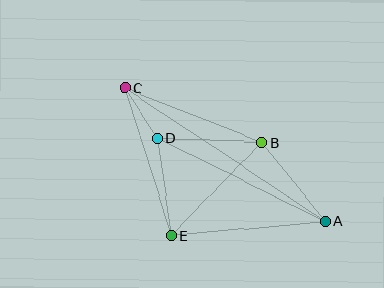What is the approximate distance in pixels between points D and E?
The distance between D and E is approximately 99 pixels.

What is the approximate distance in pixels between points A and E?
The distance between A and E is approximately 155 pixels.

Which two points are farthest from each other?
Points A and C are farthest from each other.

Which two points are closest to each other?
Points C and D are closest to each other.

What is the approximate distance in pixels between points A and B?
The distance between A and B is approximately 102 pixels.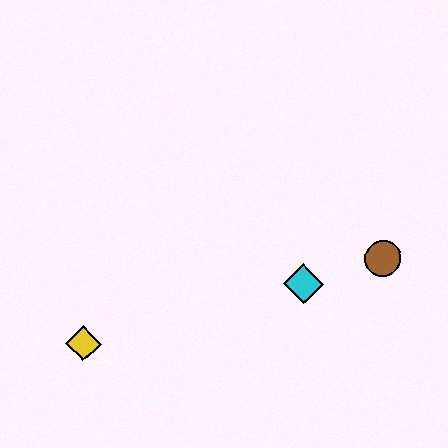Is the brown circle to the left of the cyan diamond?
No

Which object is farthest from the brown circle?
The yellow diamond is farthest from the brown circle.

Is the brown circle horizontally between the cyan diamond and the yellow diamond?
No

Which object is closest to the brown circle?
The cyan diamond is closest to the brown circle.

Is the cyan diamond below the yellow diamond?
No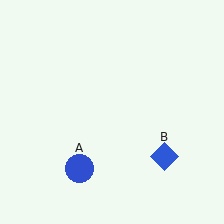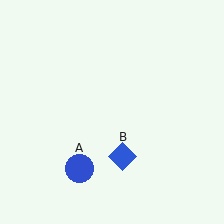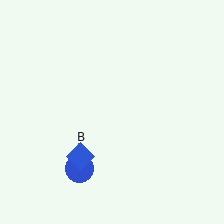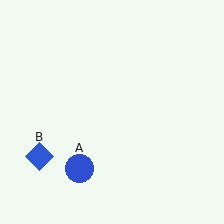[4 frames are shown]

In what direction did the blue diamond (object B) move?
The blue diamond (object B) moved left.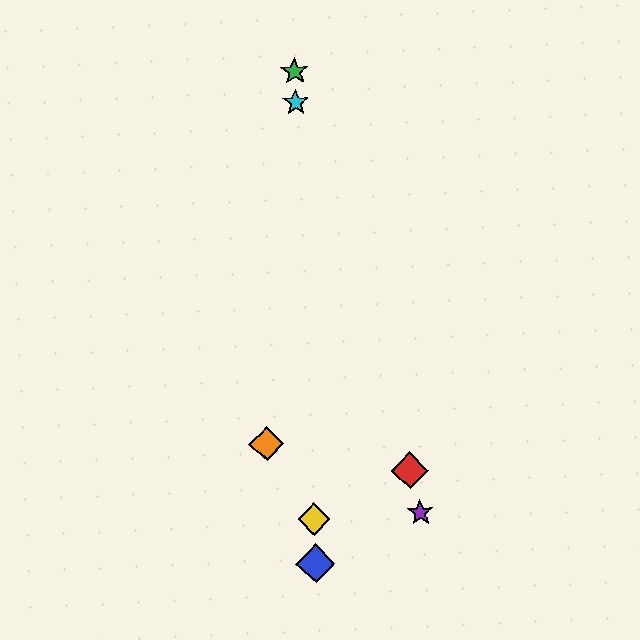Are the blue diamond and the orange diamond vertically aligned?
No, the blue diamond is at x≈316 and the orange diamond is at x≈267.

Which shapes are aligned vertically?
The blue diamond, the green star, the yellow diamond, the cyan star are aligned vertically.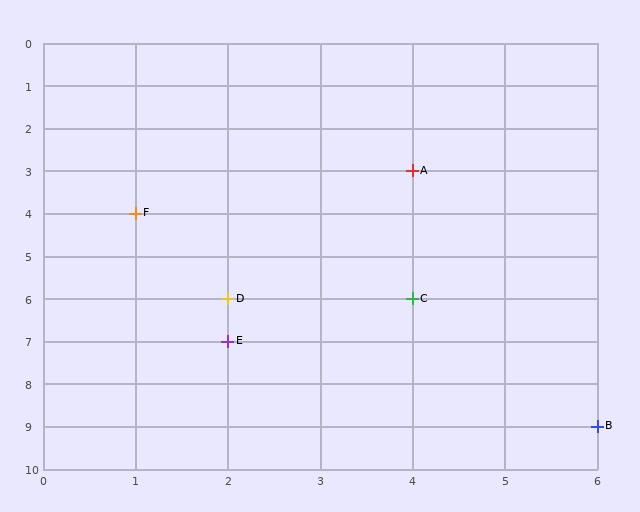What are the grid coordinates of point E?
Point E is at grid coordinates (2, 7).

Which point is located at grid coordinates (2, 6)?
Point D is at (2, 6).